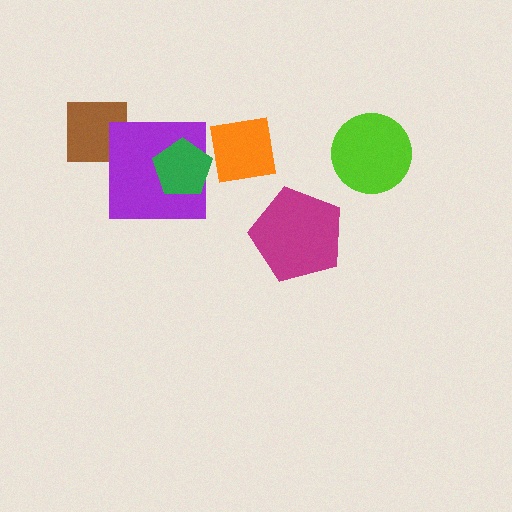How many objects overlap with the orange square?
1 object overlaps with the orange square.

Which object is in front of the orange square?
The green pentagon is in front of the orange square.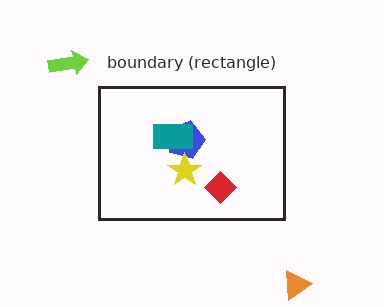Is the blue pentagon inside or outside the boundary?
Inside.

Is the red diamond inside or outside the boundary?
Inside.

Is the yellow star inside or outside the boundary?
Inside.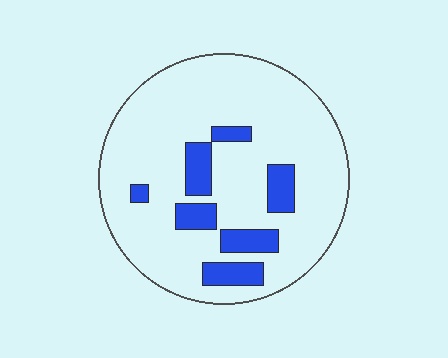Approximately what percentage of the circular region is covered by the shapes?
Approximately 15%.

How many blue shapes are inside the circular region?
7.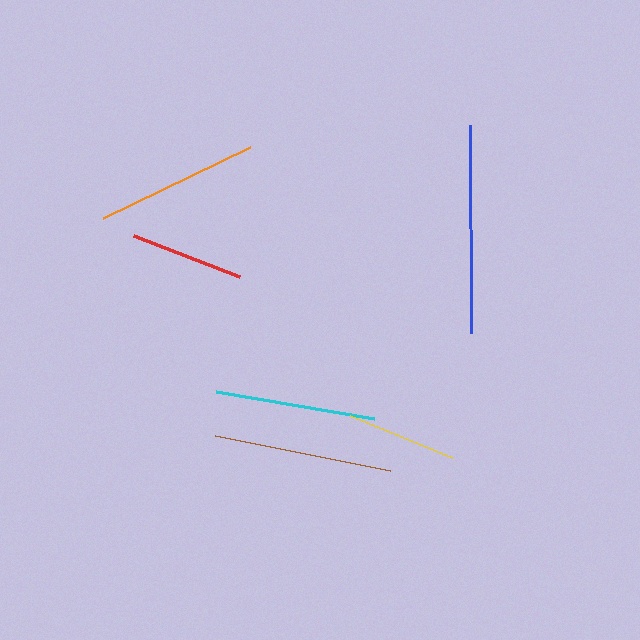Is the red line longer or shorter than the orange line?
The orange line is longer than the red line.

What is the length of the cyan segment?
The cyan segment is approximately 161 pixels long.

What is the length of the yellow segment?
The yellow segment is approximately 111 pixels long.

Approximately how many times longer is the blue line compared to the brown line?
The blue line is approximately 1.2 times the length of the brown line.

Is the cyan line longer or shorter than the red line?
The cyan line is longer than the red line.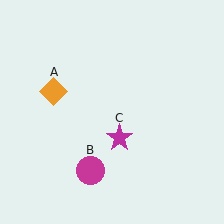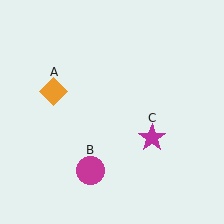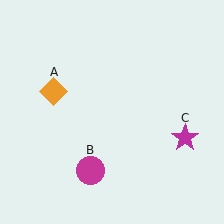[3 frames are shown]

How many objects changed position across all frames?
1 object changed position: magenta star (object C).